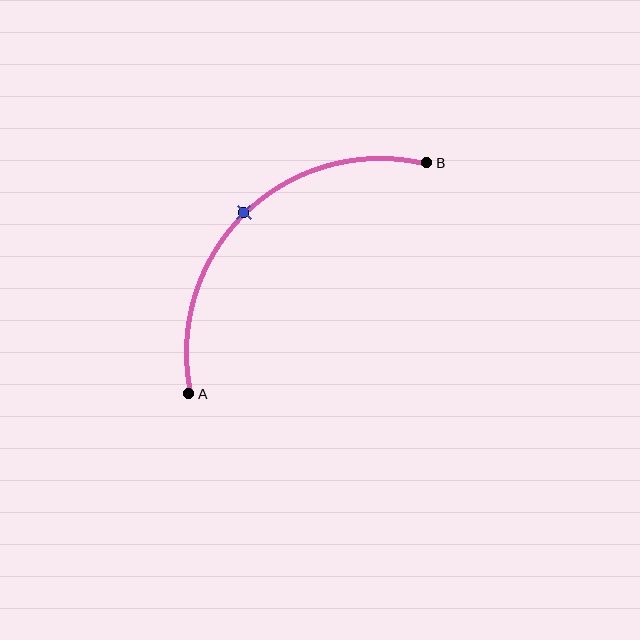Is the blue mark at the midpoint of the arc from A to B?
Yes. The blue mark lies on the arc at equal arc-length from both A and B — it is the arc midpoint.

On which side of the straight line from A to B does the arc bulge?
The arc bulges above and to the left of the straight line connecting A and B.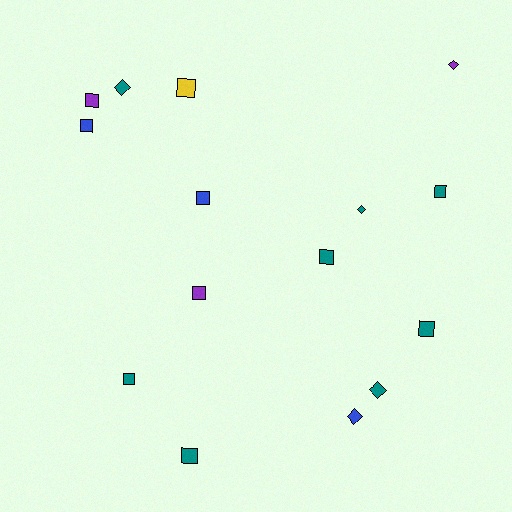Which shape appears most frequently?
Square, with 10 objects.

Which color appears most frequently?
Teal, with 8 objects.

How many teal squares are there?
There are 5 teal squares.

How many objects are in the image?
There are 15 objects.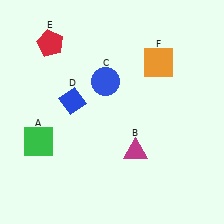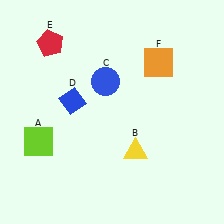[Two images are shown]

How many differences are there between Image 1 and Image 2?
There are 2 differences between the two images.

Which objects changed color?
A changed from green to lime. B changed from magenta to yellow.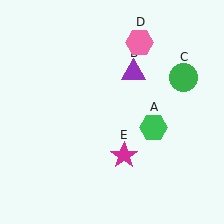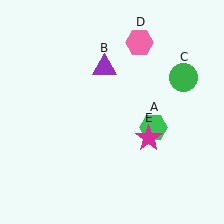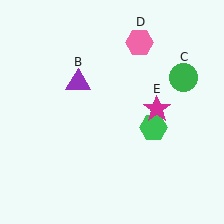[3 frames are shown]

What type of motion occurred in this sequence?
The purple triangle (object B), magenta star (object E) rotated counterclockwise around the center of the scene.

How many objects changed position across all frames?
2 objects changed position: purple triangle (object B), magenta star (object E).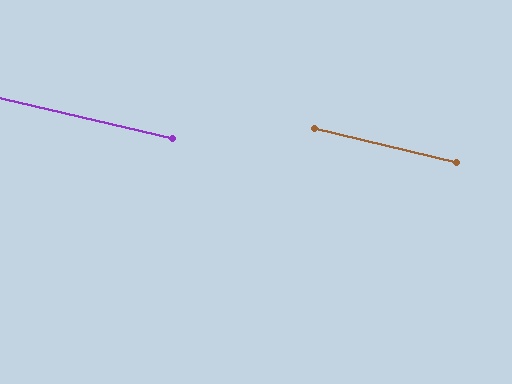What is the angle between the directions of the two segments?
Approximately 0 degrees.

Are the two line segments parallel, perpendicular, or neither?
Parallel — their directions differ by only 0.4°.